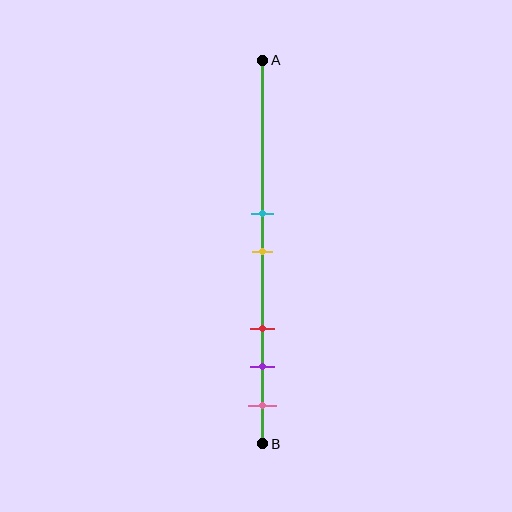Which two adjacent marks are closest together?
The cyan and yellow marks are the closest adjacent pair.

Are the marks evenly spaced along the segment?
No, the marks are not evenly spaced.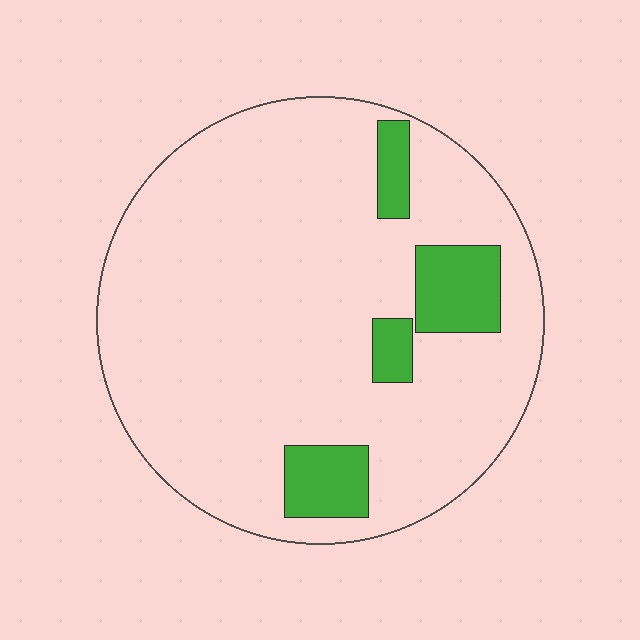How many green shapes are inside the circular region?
4.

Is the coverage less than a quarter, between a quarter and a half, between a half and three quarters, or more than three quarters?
Less than a quarter.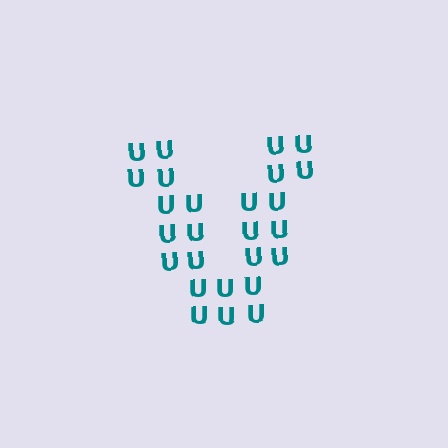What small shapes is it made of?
It is made of small letter U's.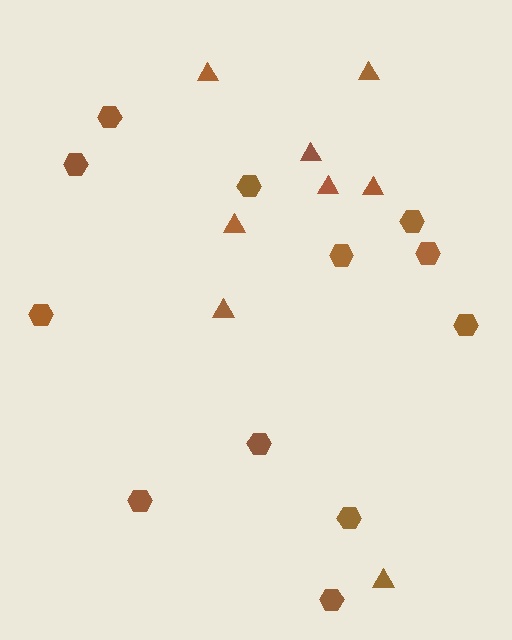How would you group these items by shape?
There are 2 groups: one group of triangles (8) and one group of hexagons (12).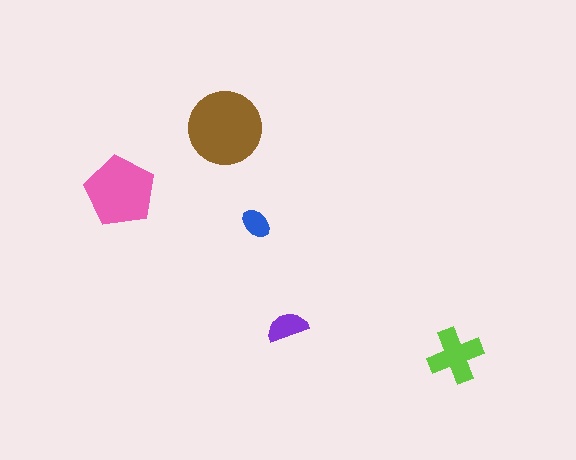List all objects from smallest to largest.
The blue ellipse, the purple semicircle, the lime cross, the pink pentagon, the brown circle.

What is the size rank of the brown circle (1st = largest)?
1st.